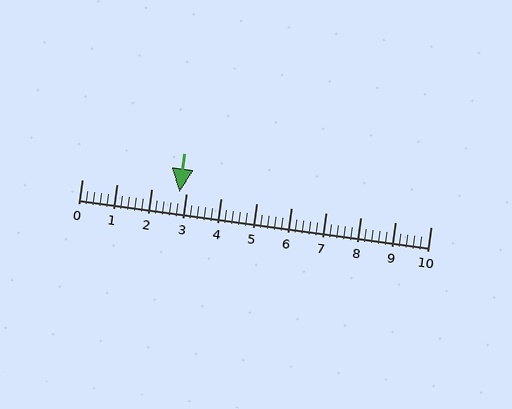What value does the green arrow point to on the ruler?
The green arrow points to approximately 2.8.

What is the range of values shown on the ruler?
The ruler shows values from 0 to 10.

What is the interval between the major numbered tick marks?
The major tick marks are spaced 1 units apart.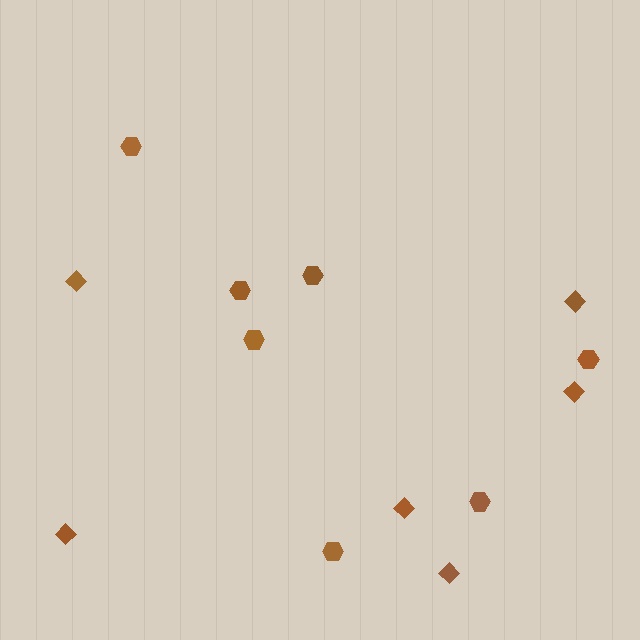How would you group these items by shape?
There are 2 groups: one group of diamonds (6) and one group of hexagons (7).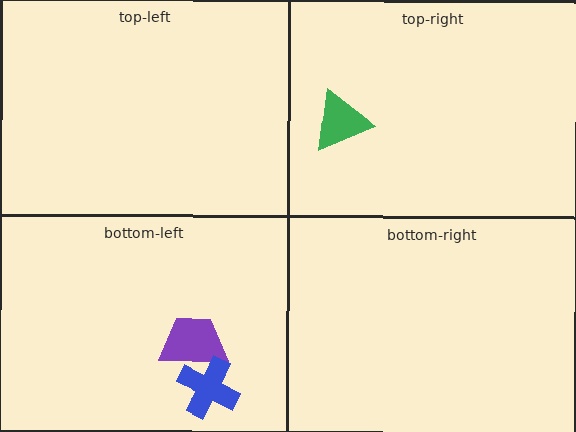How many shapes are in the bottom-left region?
2.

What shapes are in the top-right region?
The green triangle.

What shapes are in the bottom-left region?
The purple trapezoid, the blue cross.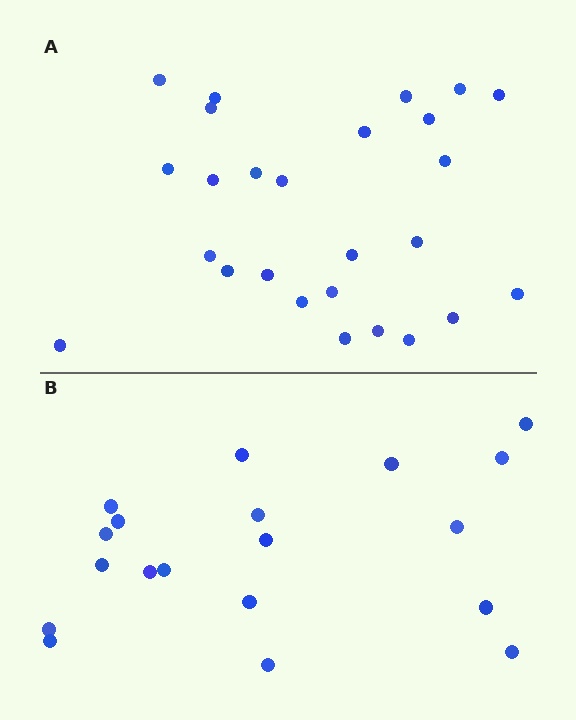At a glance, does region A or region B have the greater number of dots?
Region A (the top region) has more dots.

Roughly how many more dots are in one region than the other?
Region A has roughly 8 or so more dots than region B.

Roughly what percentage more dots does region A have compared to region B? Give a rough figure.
About 35% more.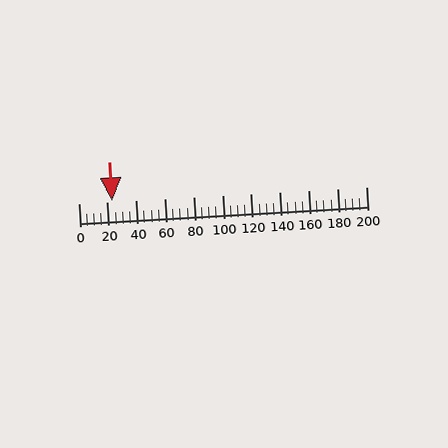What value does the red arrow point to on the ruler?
The red arrow points to approximately 23.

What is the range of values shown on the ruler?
The ruler shows values from 0 to 200.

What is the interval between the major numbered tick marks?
The major tick marks are spaced 20 units apart.